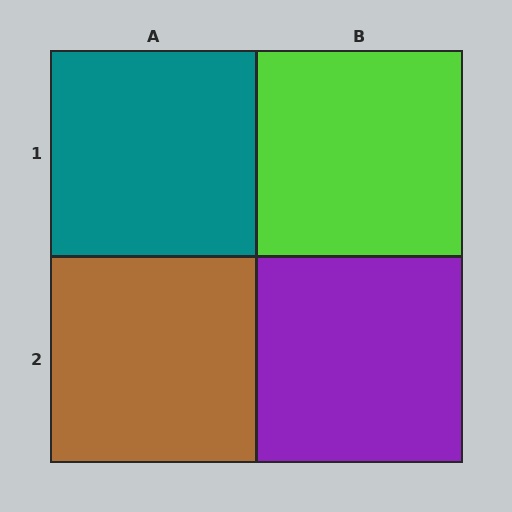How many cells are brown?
1 cell is brown.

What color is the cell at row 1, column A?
Teal.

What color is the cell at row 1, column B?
Lime.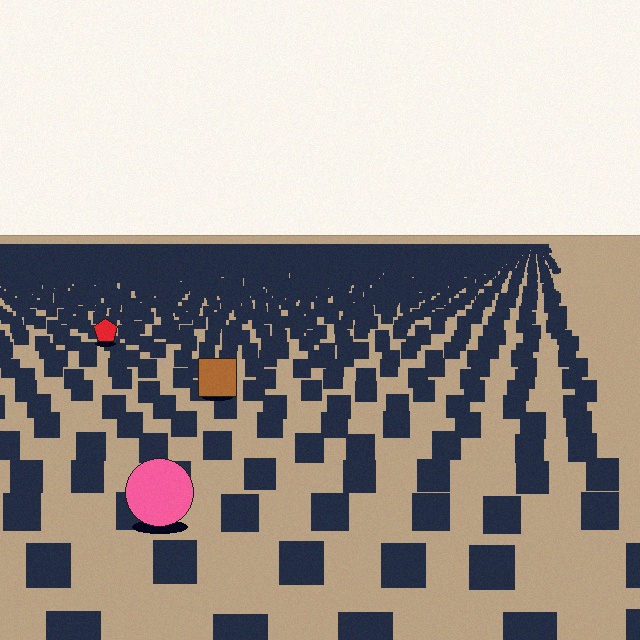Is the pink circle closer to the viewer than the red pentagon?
Yes. The pink circle is closer — you can tell from the texture gradient: the ground texture is coarser near it.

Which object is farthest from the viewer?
The red pentagon is farthest from the viewer. It appears smaller and the ground texture around it is denser.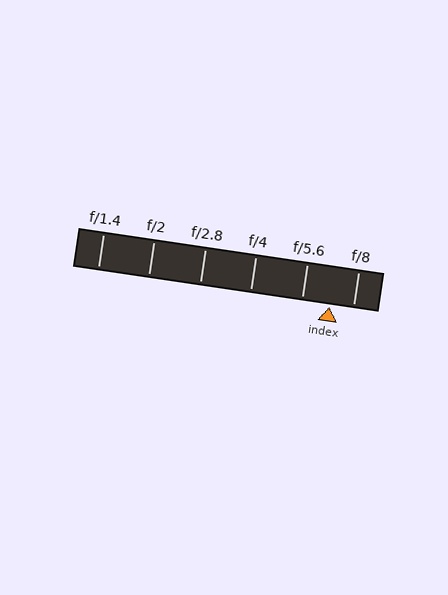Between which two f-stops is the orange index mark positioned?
The index mark is between f/5.6 and f/8.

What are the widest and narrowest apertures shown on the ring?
The widest aperture shown is f/1.4 and the narrowest is f/8.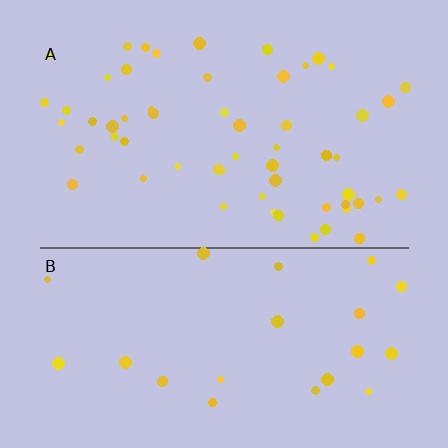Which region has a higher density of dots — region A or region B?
A (the top).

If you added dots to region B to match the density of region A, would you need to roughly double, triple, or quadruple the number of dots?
Approximately double.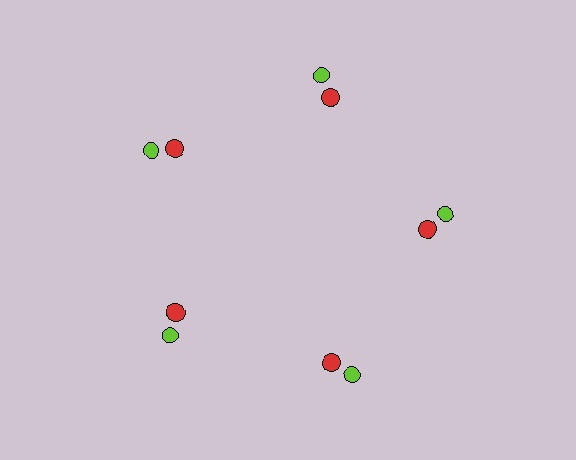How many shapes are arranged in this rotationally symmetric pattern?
There are 10 shapes, arranged in 5 groups of 2.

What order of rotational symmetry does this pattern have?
This pattern has 5-fold rotational symmetry.